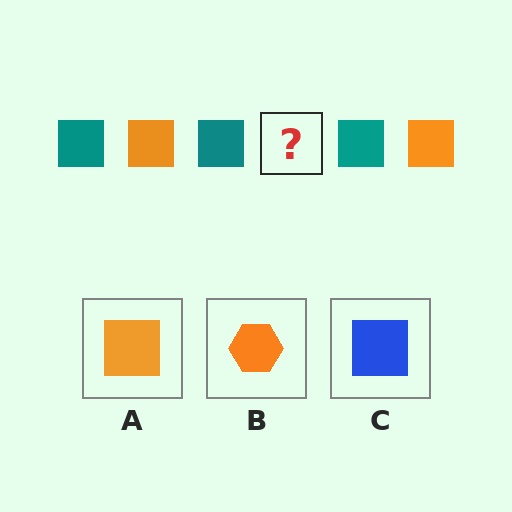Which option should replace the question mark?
Option A.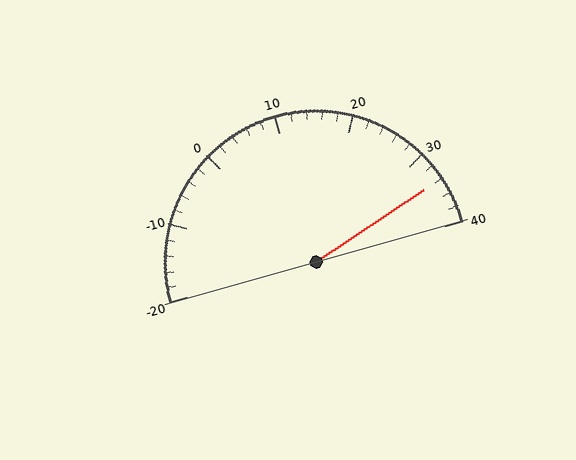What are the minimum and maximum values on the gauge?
The gauge ranges from -20 to 40.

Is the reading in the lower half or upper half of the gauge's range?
The reading is in the upper half of the range (-20 to 40).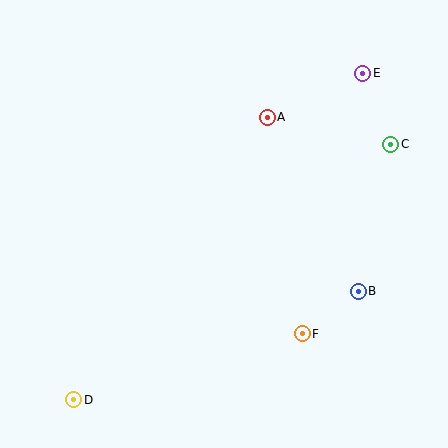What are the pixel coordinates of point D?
Point D is at (74, 400).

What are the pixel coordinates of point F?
Point F is at (302, 334).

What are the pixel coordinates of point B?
Point B is at (358, 291).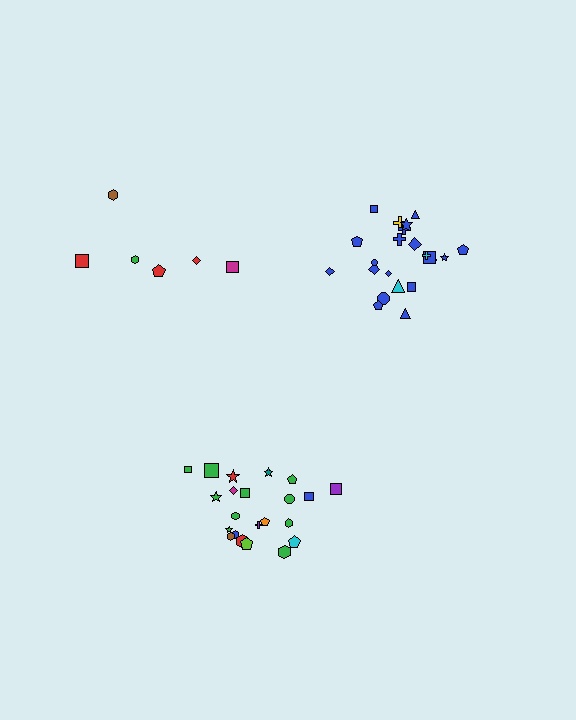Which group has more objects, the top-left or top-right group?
The top-right group.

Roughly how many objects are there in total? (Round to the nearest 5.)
Roughly 50 objects in total.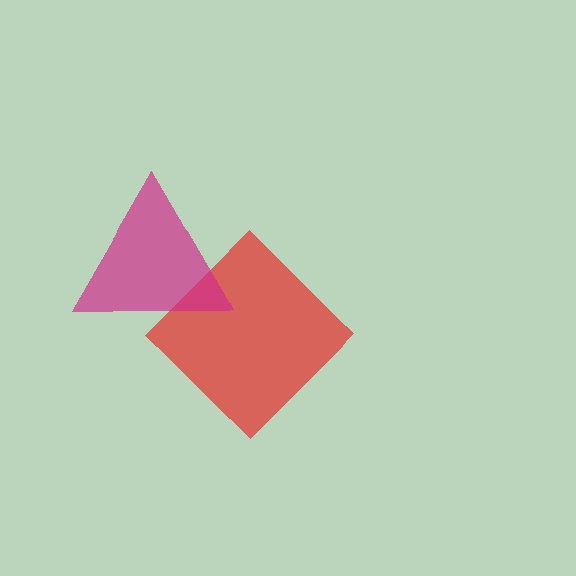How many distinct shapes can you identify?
There are 2 distinct shapes: a red diamond, a magenta triangle.